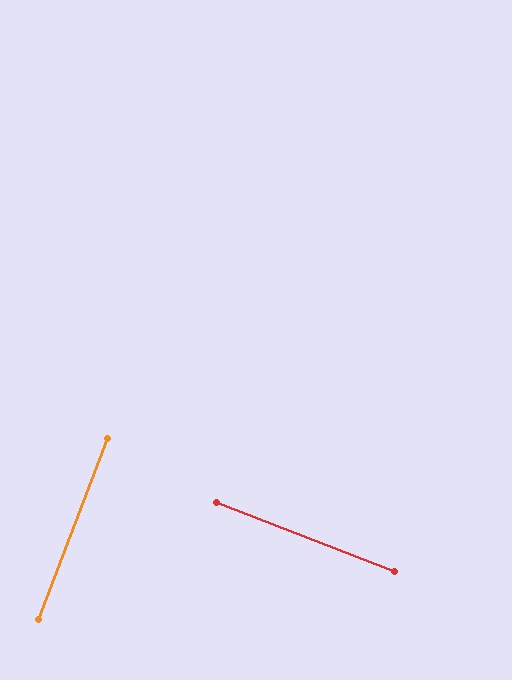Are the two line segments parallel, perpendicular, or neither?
Perpendicular — they meet at approximately 90°.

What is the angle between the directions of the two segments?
Approximately 90 degrees.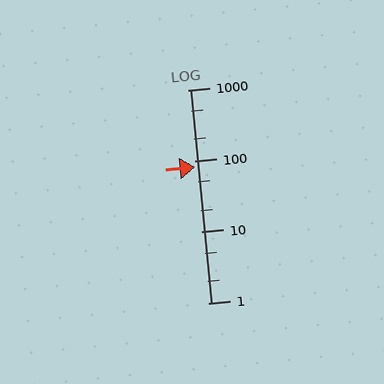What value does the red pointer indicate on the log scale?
The pointer indicates approximately 82.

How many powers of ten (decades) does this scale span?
The scale spans 3 decades, from 1 to 1000.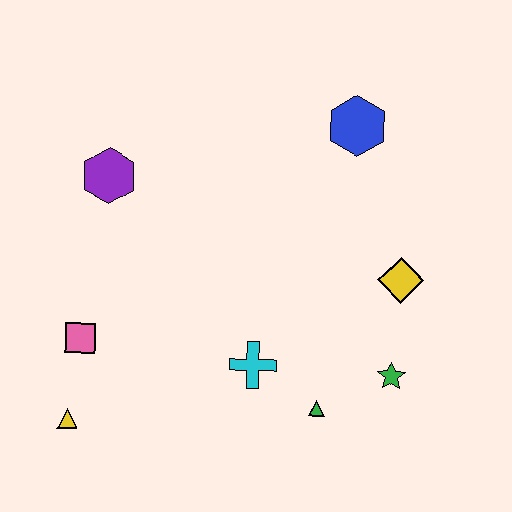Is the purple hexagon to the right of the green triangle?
No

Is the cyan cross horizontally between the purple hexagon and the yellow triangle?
No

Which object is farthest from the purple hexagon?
The green star is farthest from the purple hexagon.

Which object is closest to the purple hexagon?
The pink square is closest to the purple hexagon.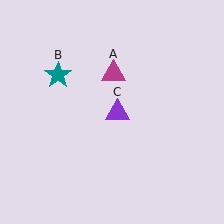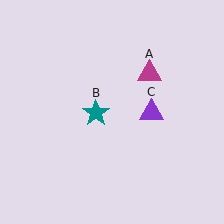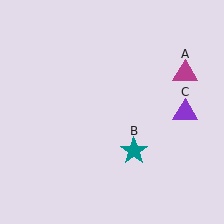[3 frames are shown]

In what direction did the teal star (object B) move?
The teal star (object B) moved down and to the right.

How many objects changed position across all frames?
3 objects changed position: magenta triangle (object A), teal star (object B), purple triangle (object C).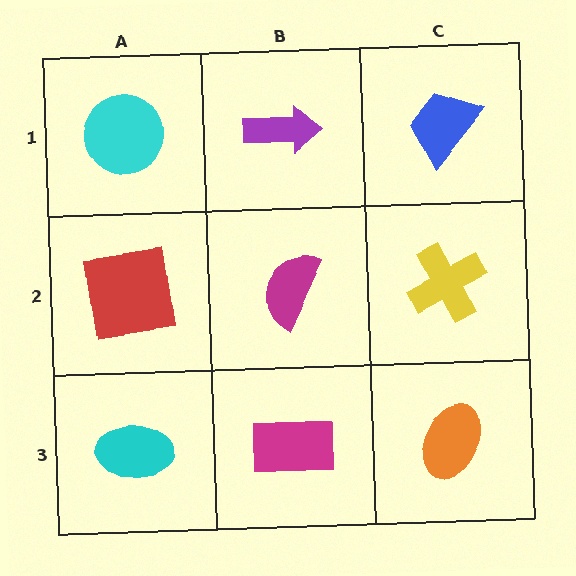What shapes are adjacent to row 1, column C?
A yellow cross (row 2, column C), a purple arrow (row 1, column B).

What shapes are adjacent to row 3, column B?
A magenta semicircle (row 2, column B), a cyan ellipse (row 3, column A), an orange ellipse (row 3, column C).